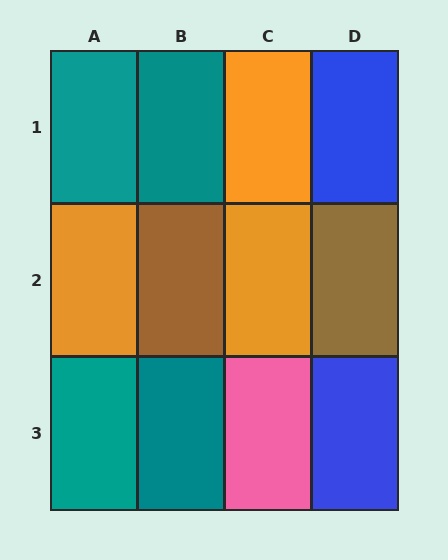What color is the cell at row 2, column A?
Orange.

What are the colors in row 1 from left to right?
Teal, teal, orange, blue.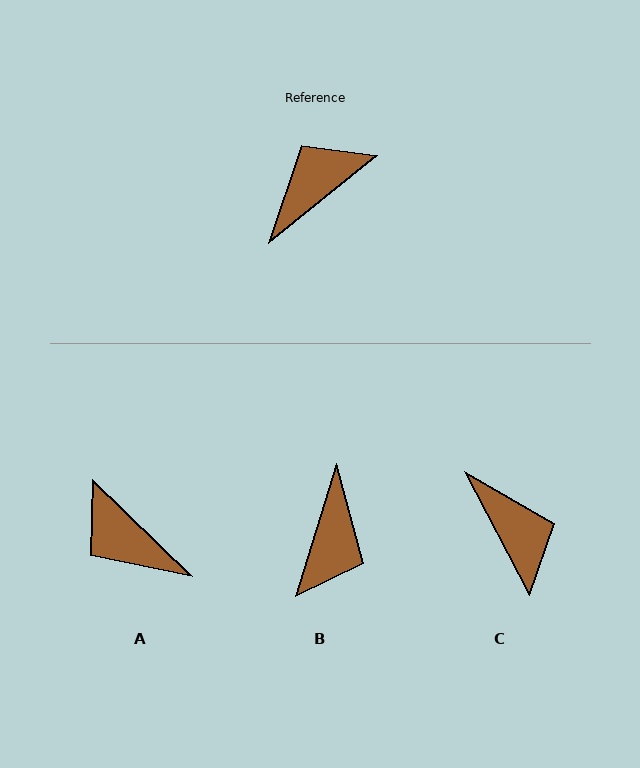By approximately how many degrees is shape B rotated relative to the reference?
Approximately 146 degrees clockwise.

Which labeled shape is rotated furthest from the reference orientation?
B, about 146 degrees away.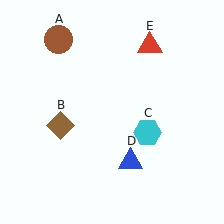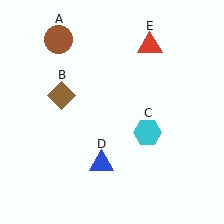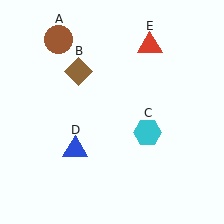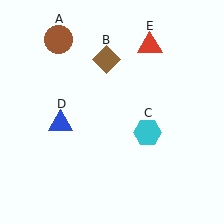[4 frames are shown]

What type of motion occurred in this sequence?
The brown diamond (object B), blue triangle (object D) rotated clockwise around the center of the scene.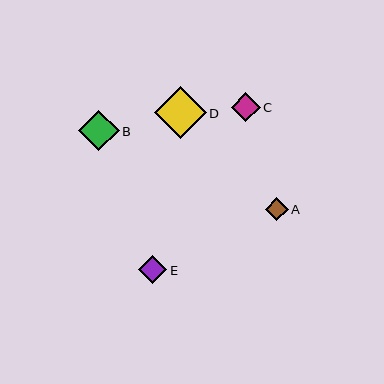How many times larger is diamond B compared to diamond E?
Diamond B is approximately 1.4 times the size of diamond E.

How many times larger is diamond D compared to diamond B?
Diamond D is approximately 1.3 times the size of diamond B.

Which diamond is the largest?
Diamond D is the largest with a size of approximately 52 pixels.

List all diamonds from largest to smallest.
From largest to smallest: D, B, C, E, A.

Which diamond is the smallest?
Diamond A is the smallest with a size of approximately 23 pixels.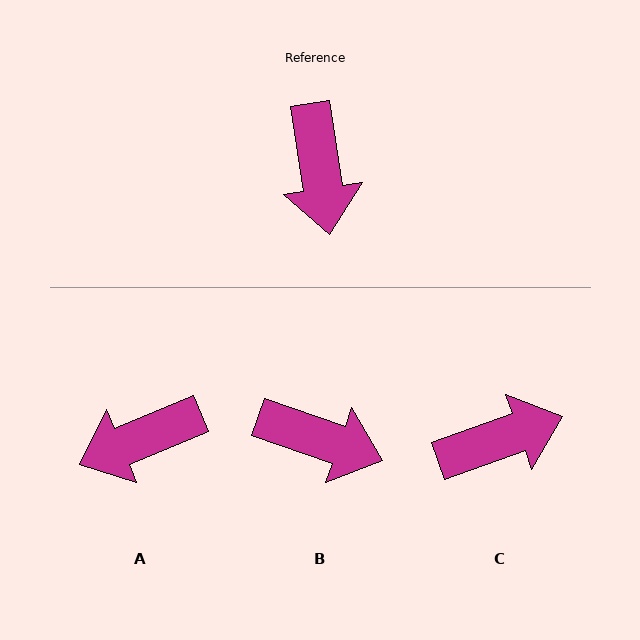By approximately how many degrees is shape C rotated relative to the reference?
Approximately 101 degrees counter-clockwise.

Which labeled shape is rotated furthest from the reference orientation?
C, about 101 degrees away.